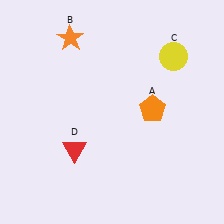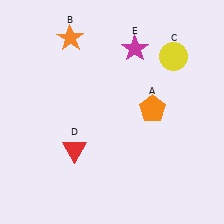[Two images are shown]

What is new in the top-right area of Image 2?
A magenta star (E) was added in the top-right area of Image 2.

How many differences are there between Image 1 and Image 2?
There is 1 difference between the two images.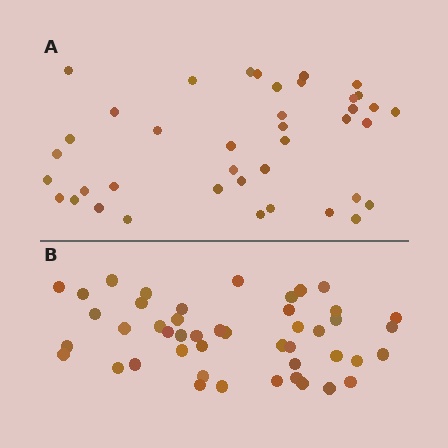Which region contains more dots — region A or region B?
Region B (the bottom region) has more dots.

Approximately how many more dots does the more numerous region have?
Region B has about 6 more dots than region A.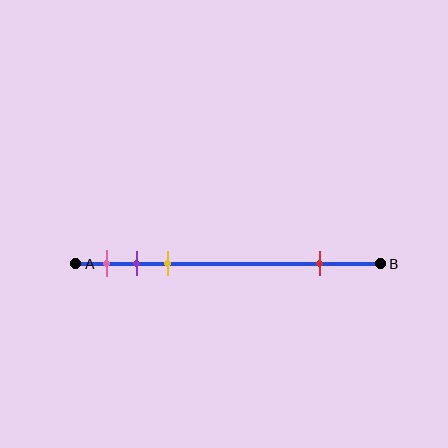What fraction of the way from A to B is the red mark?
The red mark is approximately 80% (0.8) of the way from A to B.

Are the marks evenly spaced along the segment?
No, the marks are not evenly spaced.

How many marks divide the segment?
There are 4 marks dividing the segment.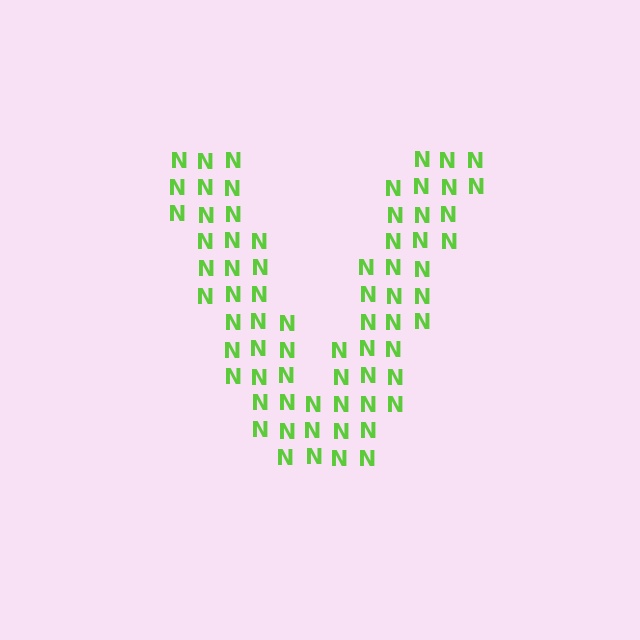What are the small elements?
The small elements are letter N's.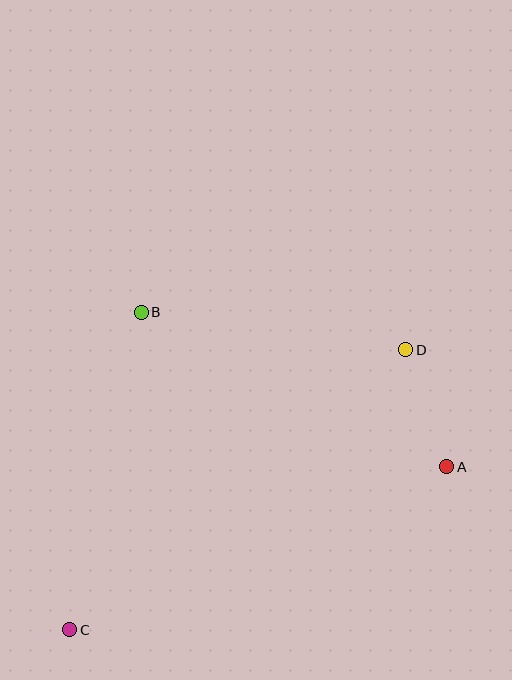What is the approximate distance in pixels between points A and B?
The distance between A and B is approximately 342 pixels.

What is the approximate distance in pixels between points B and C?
The distance between B and C is approximately 326 pixels.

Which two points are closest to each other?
Points A and D are closest to each other.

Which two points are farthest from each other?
Points C and D are farthest from each other.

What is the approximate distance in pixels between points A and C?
The distance between A and C is approximately 411 pixels.